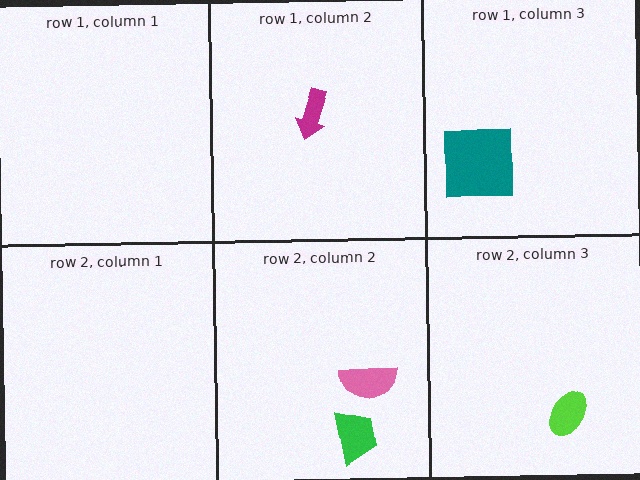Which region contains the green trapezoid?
The row 2, column 2 region.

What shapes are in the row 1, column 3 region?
The teal square.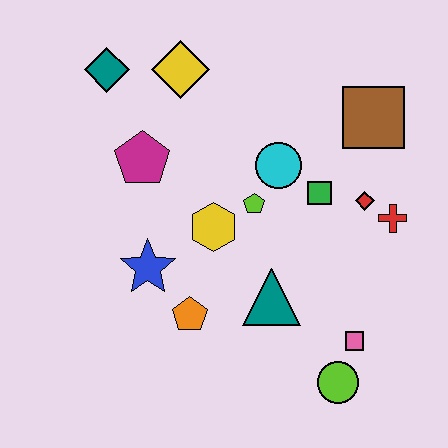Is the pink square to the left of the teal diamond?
No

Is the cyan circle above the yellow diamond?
No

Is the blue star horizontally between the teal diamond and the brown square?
Yes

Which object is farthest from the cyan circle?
The lime circle is farthest from the cyan circle.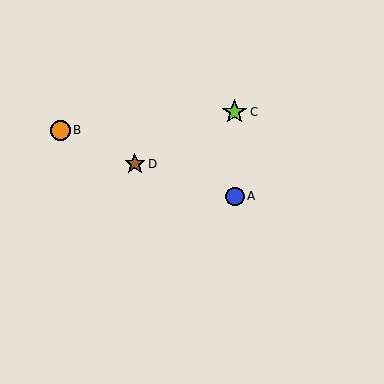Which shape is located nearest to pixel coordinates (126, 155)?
The brown star (labeled D) at (135, 164) is nearest to that location.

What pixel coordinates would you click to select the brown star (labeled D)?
Click at (135, 164) to select the brown star D.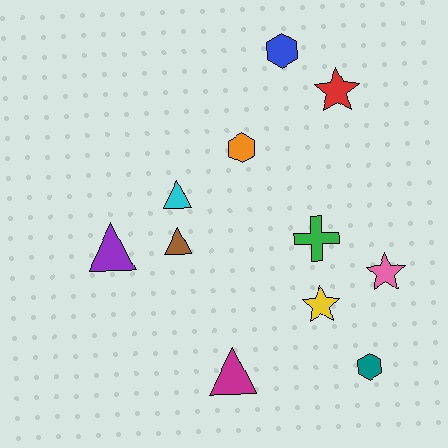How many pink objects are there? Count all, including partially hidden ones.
There is 1 pink object.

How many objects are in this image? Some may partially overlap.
There are 11 objects.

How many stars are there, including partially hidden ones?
There are 3 stars.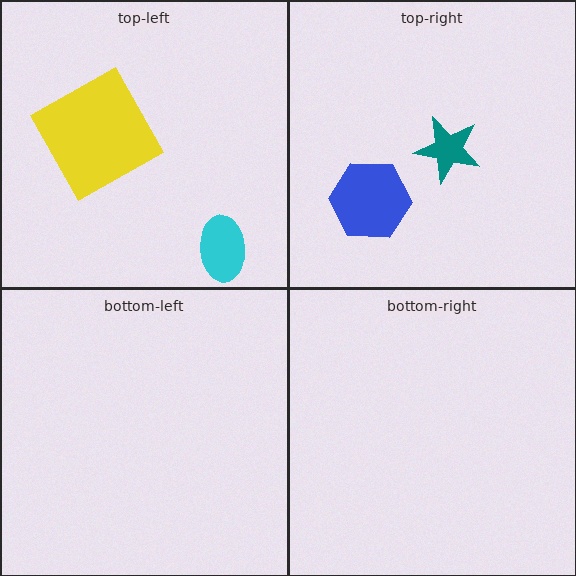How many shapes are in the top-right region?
2.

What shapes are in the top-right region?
The blue hexagon, the teal star.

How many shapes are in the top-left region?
2.